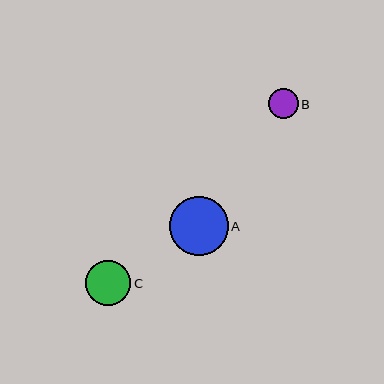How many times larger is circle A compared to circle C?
Circle A is approximately 1.3 times the size of circle C.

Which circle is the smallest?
Circle B is the smallest with a size of approximately 30 pixels.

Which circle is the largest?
Circle A is the largest with a size of approximately 59 pixels.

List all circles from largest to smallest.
From largest to smallest: A, C, B.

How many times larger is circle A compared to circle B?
Circle A is approximately 2.0 times the size of circle B.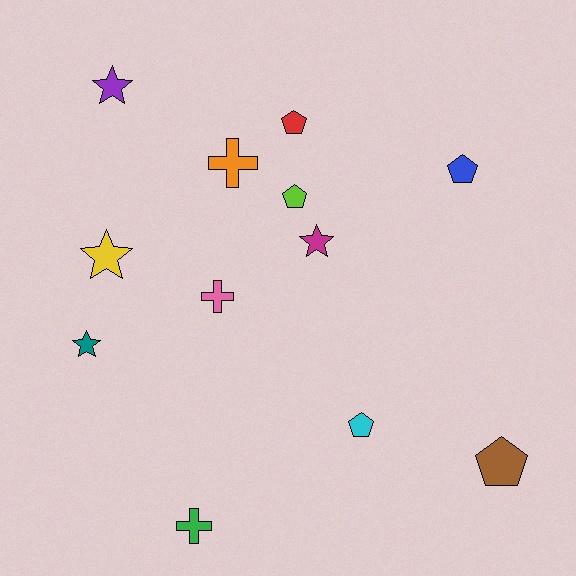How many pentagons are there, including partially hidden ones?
There are 5 pentagons.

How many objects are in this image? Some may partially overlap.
There are 12 objects.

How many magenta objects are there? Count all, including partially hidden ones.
There is 1 magenta object.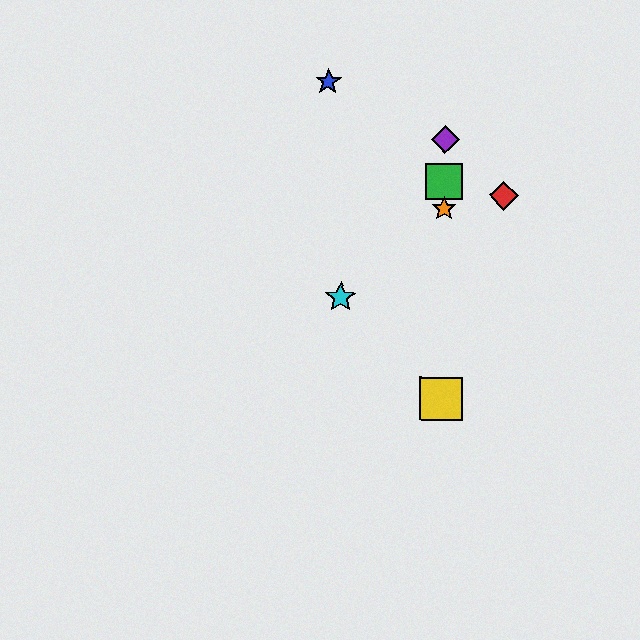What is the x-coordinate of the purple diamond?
The purple diamond is at x≈445.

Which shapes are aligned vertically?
The green square, the yellow square, the purple diamond, the orange star are aligned vertically.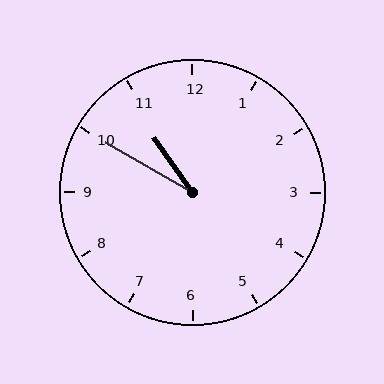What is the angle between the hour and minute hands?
Approximately 25 degrees.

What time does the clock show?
10:50.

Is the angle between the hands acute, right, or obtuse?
It is acute.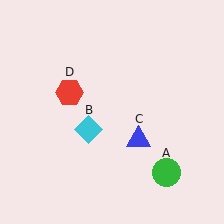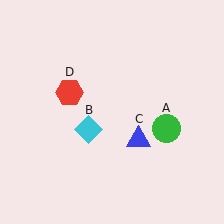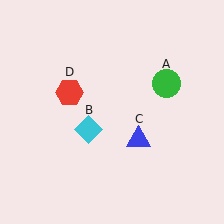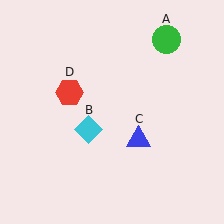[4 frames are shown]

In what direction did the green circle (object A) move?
The green circle (object A) moved up.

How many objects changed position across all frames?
1 object changed position: green circle (object A).